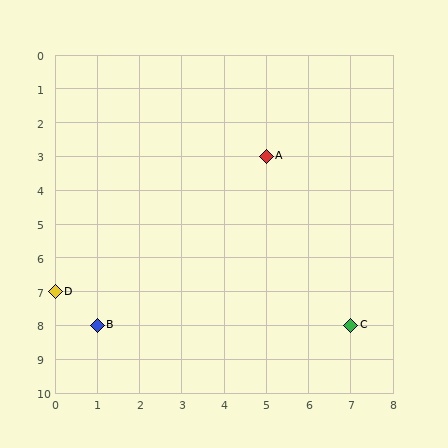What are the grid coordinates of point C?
Point C is at grid coordinates (7, 8).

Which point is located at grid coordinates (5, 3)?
Point A is at (5, 3).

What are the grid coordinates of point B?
Point B is at grid coordinates (1, 8).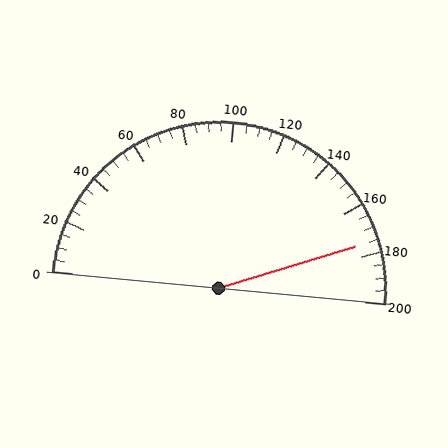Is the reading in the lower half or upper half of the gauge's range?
The reading is in the upper half of the range (0 to 200).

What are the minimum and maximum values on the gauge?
The gauge ranges from 0 to 200.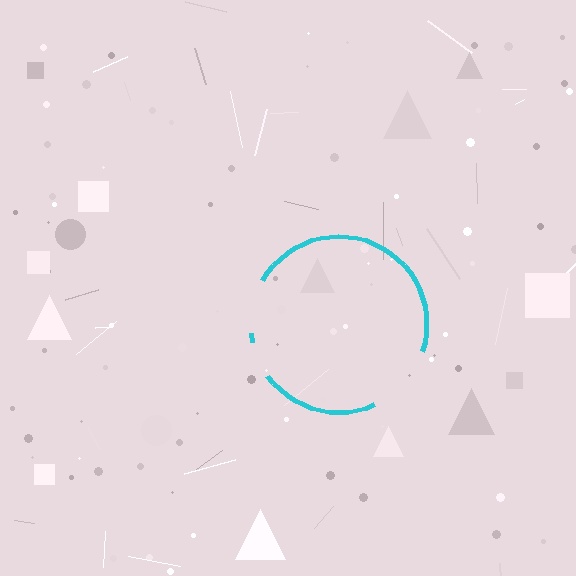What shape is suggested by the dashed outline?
The dashed outline suggests a circle.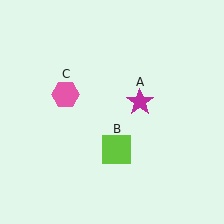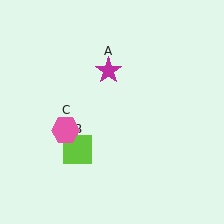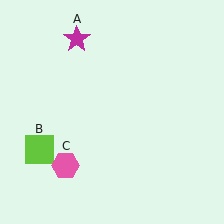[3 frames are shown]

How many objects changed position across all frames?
3 objects changed position: magenta star (object A), lime square (object B), pink hexagon (object C).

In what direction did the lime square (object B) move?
The lime square (object B) moved left.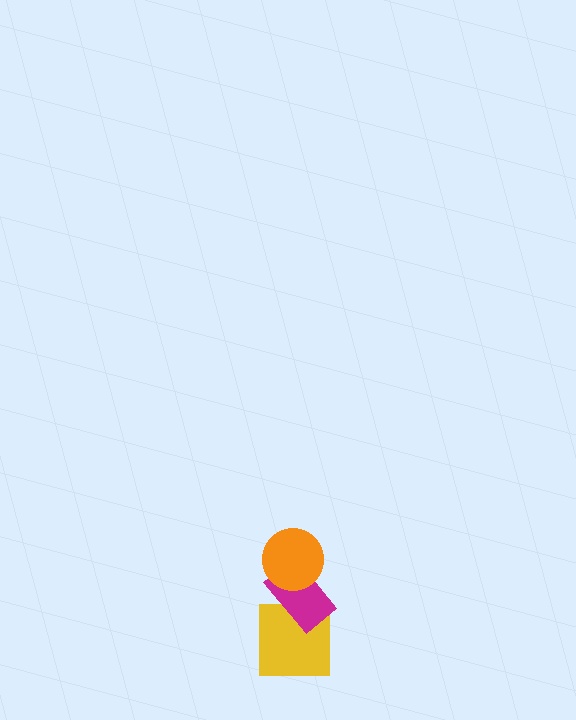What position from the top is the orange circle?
The orange circle is 1st from the top.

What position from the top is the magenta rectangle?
The magenta rectangle is 2nd from the top.